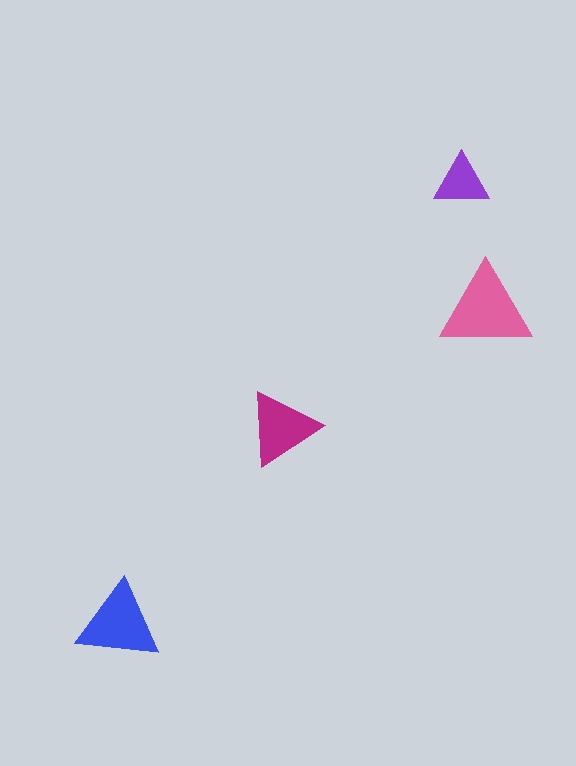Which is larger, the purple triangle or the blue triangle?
The blue one.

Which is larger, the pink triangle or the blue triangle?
The pink one.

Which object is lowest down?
The blue triangle is bottommost.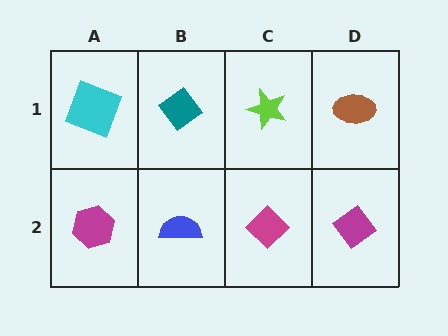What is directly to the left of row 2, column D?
A magenta diamond.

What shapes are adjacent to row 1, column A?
A magenta hexagon (row 2, column A), a teal diamond (row 1, column B).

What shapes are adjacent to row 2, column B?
A teal diamond (row 1, column B), a magenta hexagon (row 2, column A), a magenta diamond (row 2, column C).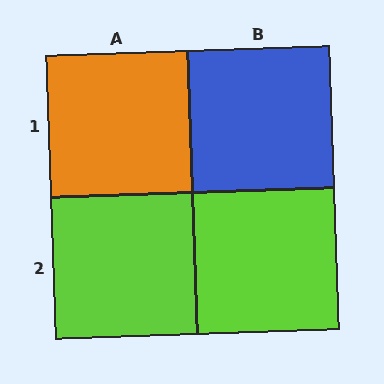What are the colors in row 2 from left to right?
Lime, lime.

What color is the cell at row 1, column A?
Orange.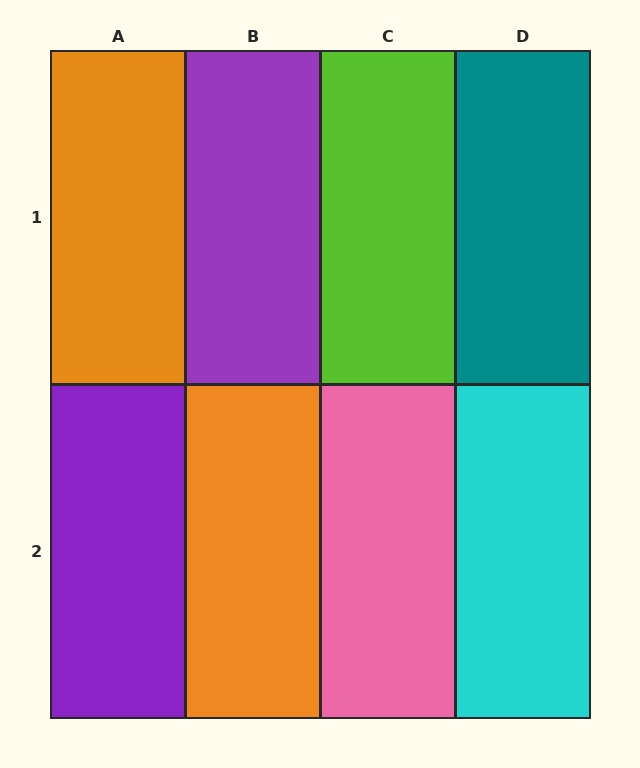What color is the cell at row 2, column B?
Orange.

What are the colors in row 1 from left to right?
Orange, purple, lime, teal.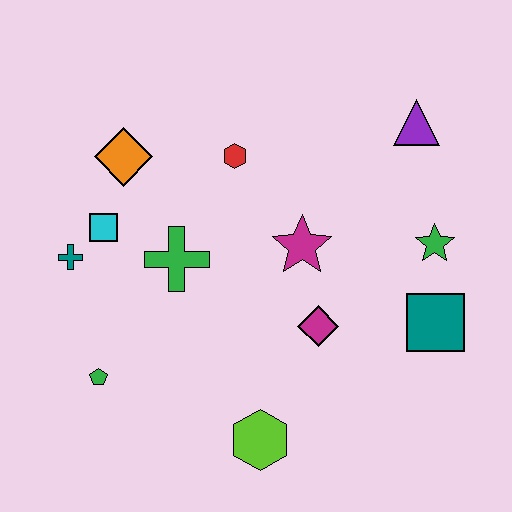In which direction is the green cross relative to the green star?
The green cross is to the left of the green star.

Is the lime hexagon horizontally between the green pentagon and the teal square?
Yes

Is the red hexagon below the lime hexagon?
No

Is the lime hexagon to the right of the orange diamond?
Yes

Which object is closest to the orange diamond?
The cyan square is closest to the orange diamond.